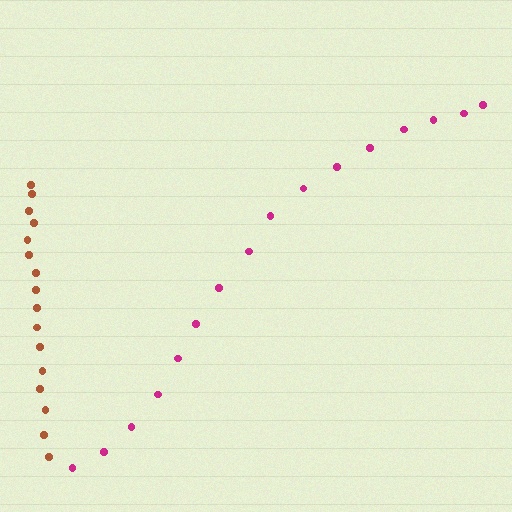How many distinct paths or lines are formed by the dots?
There are 2 distinct paths.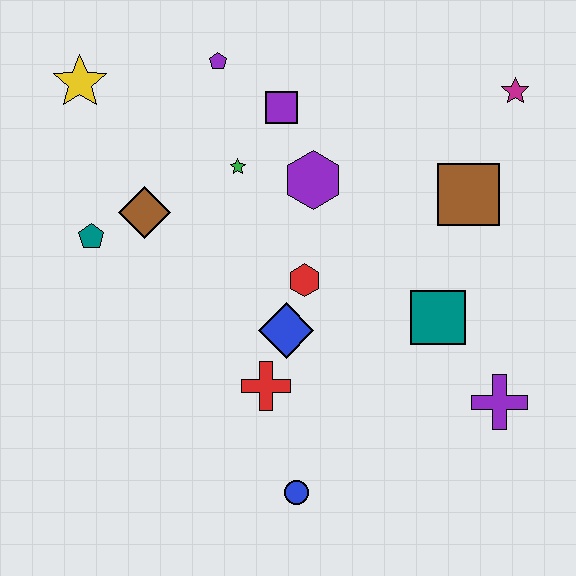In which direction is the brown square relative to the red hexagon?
The brown square is to the right of the red hexagon.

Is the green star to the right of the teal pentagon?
Yes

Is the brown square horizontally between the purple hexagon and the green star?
No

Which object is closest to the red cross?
The blue diamond is closest to the red cross.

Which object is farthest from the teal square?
The yellow star is farthest from the teal square.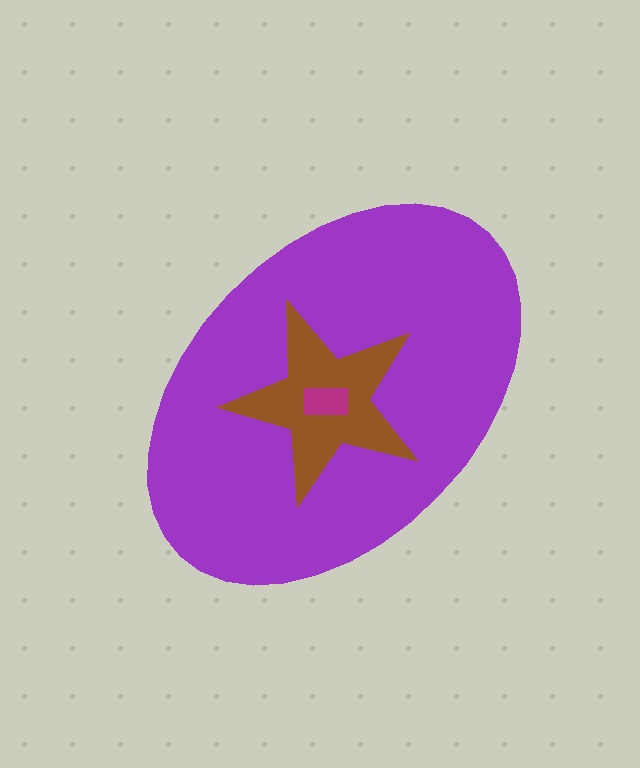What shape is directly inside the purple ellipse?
The brown star.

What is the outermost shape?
The purple ellipse.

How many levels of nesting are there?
3.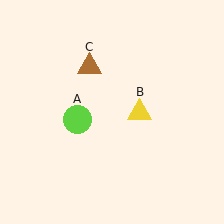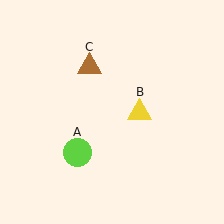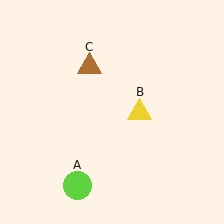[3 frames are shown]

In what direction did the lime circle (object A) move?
The lime circle (object A) moved down.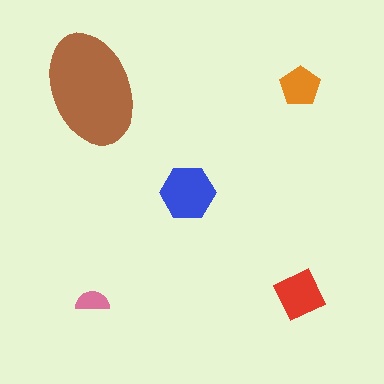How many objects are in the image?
There are 5 objects in the image.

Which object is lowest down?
The pink semicircle is bottommost.